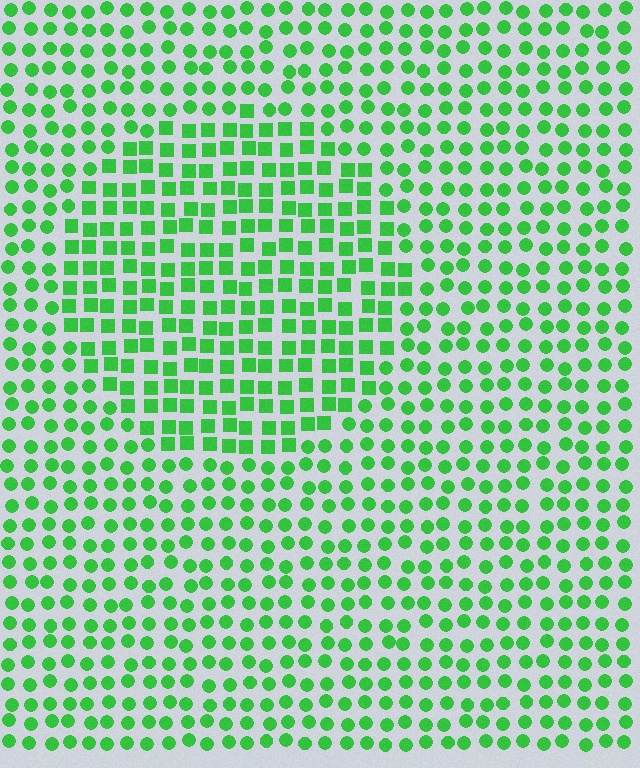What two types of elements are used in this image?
The image uses squares inside the circle region and circles outside it.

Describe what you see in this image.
The image is filled with small green elements arranged in a uniform grid. A circle-shaped region contains squares, while the surrounding area contains circles. The boundary is defined purely by the change in element shape.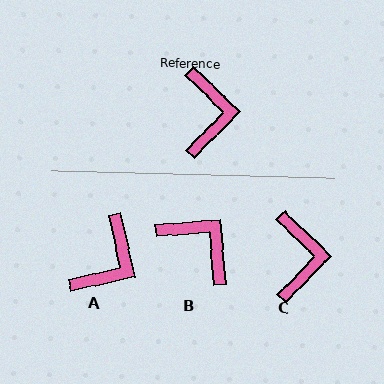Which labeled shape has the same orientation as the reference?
C.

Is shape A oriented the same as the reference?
No, it is off by about 33 degrees.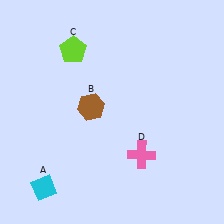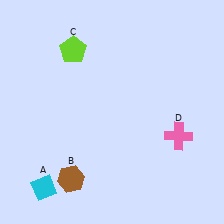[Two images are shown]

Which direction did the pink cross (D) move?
The pink cross (D) moved right.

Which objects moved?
The objects that moved are: the brown hexagon (B), the pink cross (D).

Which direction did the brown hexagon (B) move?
The brown hexagon (B) moved down.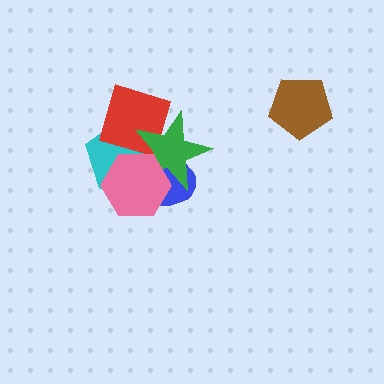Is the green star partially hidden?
Yes, it is partially covered by another shape.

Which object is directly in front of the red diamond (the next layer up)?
The green star is directly in front of the red diamond.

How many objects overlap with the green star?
4 objects overlap with the green star.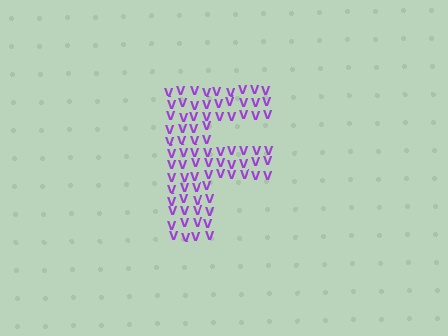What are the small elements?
The small elements are letter V's.